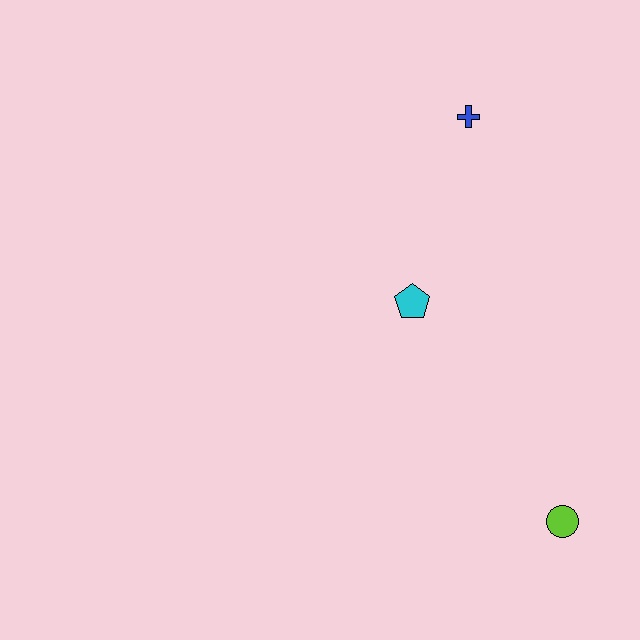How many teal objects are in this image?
There are no teal objects.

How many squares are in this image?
There are no squares.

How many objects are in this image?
There are 3 objects.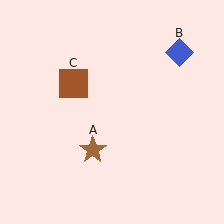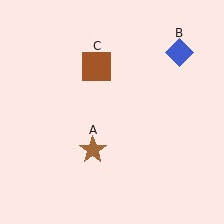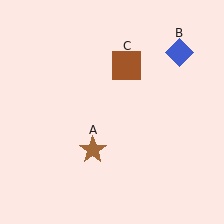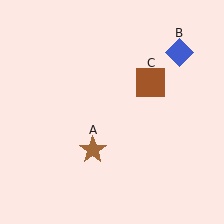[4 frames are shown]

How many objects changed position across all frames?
1 object changed position: brown square (object C).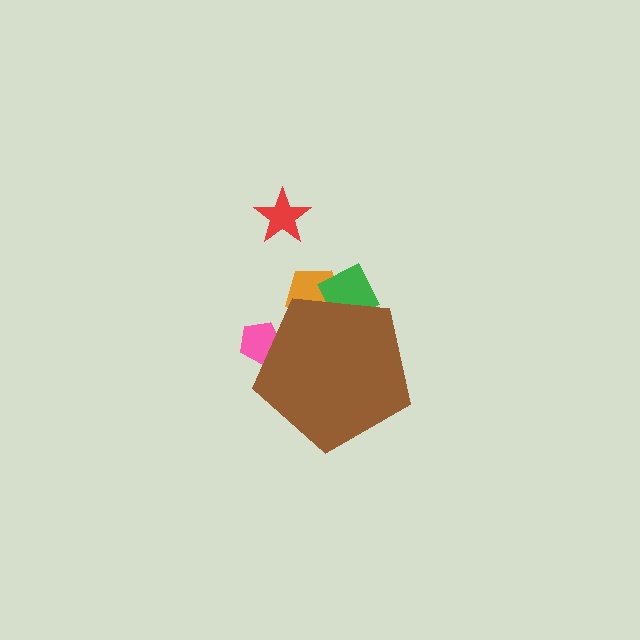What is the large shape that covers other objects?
A brown pentagon.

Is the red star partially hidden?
No, the red star is fully visible.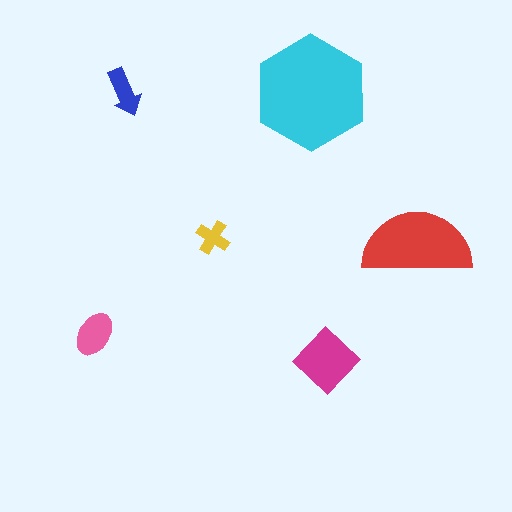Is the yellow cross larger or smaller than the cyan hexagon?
Smaller.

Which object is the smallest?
The yellow cross.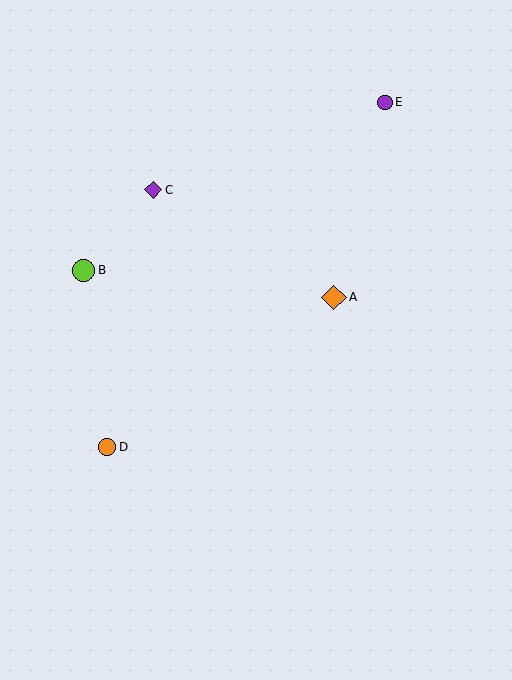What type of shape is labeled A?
Shape A is an orange diamond.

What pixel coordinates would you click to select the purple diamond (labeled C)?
Click at (153, 190) to select the purple diamond C.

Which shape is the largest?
The orange diamond (labeled A) is the largest.